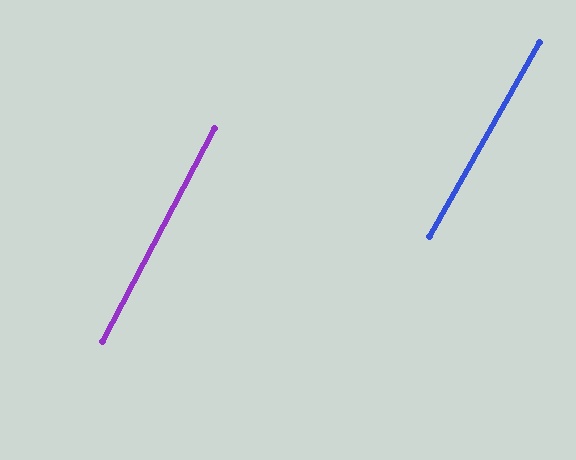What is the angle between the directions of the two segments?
Approximately 2 degrees.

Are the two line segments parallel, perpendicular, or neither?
Parallel — their directions differ by only 1.8°.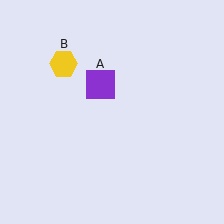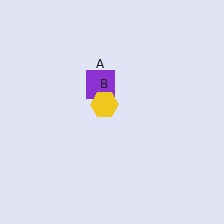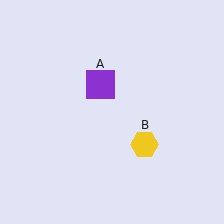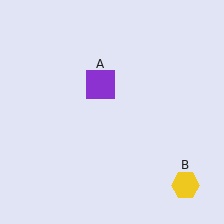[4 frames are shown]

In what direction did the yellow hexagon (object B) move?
The yellow hexagon (object B) moved down and to the right.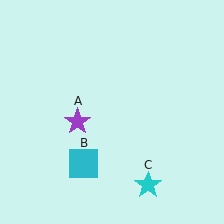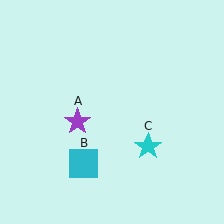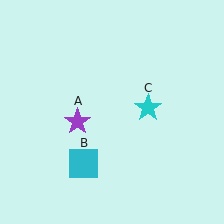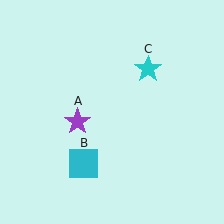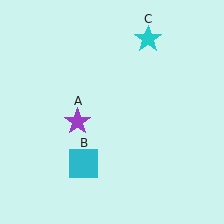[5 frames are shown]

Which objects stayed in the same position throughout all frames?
Purple star (object A) and cyan square (object B) remained stationary.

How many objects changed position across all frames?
1 object changed position: cyan star (object C).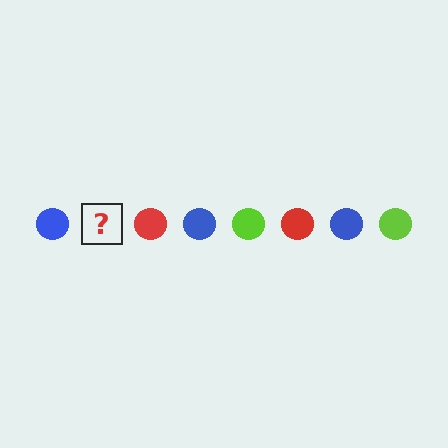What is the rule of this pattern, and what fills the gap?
The rule is that the pattern cycles through blue, lime, red circles. The gap should be filled with a lime circle.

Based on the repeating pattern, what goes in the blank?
The blank should be a lime circle.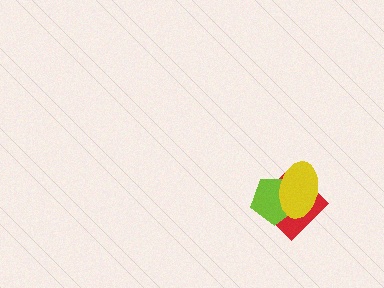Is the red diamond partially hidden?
Yes, it is partially covered by another shape.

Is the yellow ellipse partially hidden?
No, no other shape covers it.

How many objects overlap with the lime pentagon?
2 objects overlap with the lime pentagon.